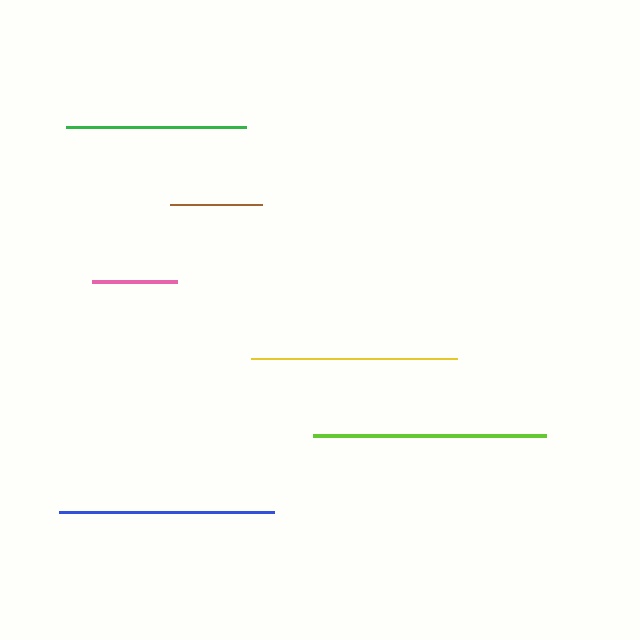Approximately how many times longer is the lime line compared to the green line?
The lime line is approximately 1.3 times the length of the green line.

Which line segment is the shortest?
The pink line is the shortest at approximately 84 pixels.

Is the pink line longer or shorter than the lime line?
The lime line is longer than the pink line.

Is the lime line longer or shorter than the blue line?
The lime line is longer than the blue line.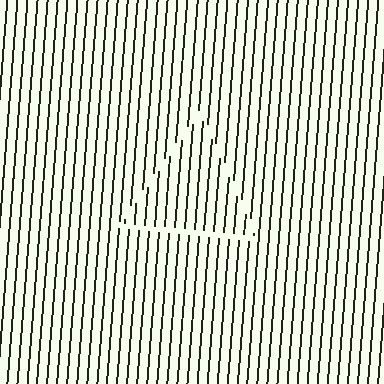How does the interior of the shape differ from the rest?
The interior of the shape contains the same grating, shifted by half a period — the contour is defined by the phase discontinuity where line-ends from the inner and outer gratings abut.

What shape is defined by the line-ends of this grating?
An illusory triangle. The interior of the shape contains the same grating, shifted by half a period — the contour is defined by the phase discontinuity where line-ends from the inner and outer gratings abut.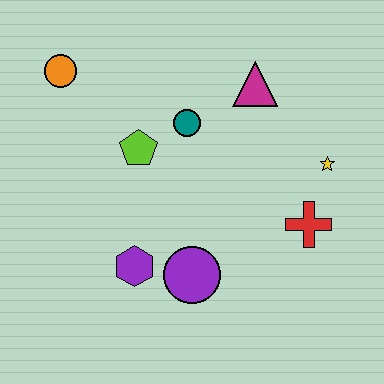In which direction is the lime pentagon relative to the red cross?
The lime pentagon is to the left of the red cross.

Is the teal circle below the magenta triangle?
Yes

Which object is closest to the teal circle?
The lime pentagon is closest to the teal circle.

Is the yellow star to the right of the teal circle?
Yes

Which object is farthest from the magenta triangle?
The purple hexagon is farthest from the magenta triangle.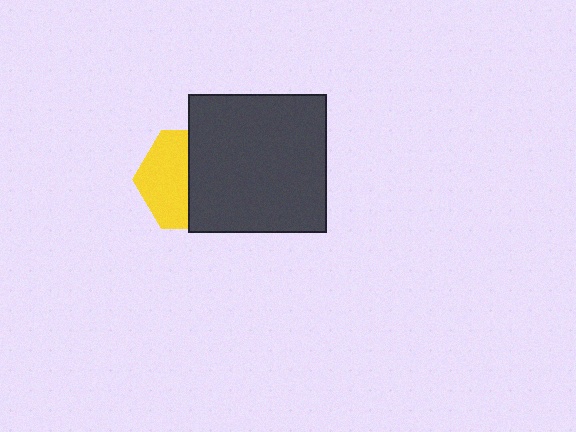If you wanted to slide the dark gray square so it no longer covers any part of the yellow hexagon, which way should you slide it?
Slide it right — that is the most direct way to separate the two shapes.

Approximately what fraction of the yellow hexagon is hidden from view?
Roughly 52% of the yellow hexagon is hidden behind the dark gray square.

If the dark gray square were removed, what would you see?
You would see the complete yellow hexagon.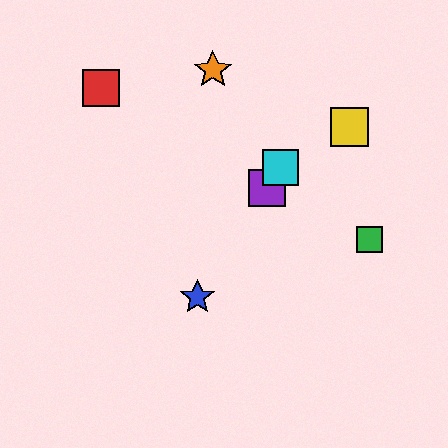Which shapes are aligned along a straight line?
The blue star, the purple square, the cyan square are aligned along a straight line.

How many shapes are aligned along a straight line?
3 shapes (the blue star, the purple square, the cyan square) are aligned along a straight line.